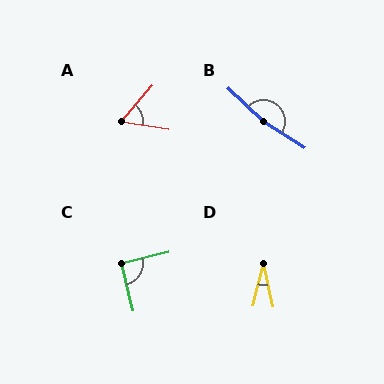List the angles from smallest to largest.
D (26°), A (58°), C (90°), B (169°).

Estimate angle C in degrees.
Approximately 90 degrees.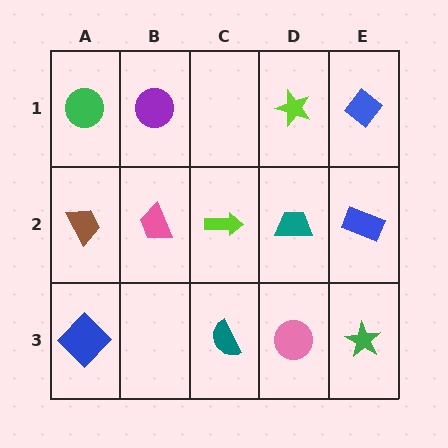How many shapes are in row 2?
5 shapes.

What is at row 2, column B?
A pink trapezoid.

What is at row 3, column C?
A teal semicircle.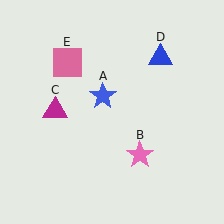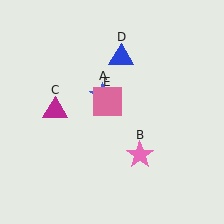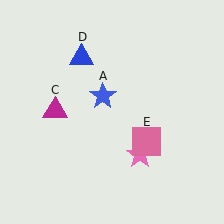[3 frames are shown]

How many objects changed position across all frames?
2 objects changed position: blue triangle (object D), pink square (object E).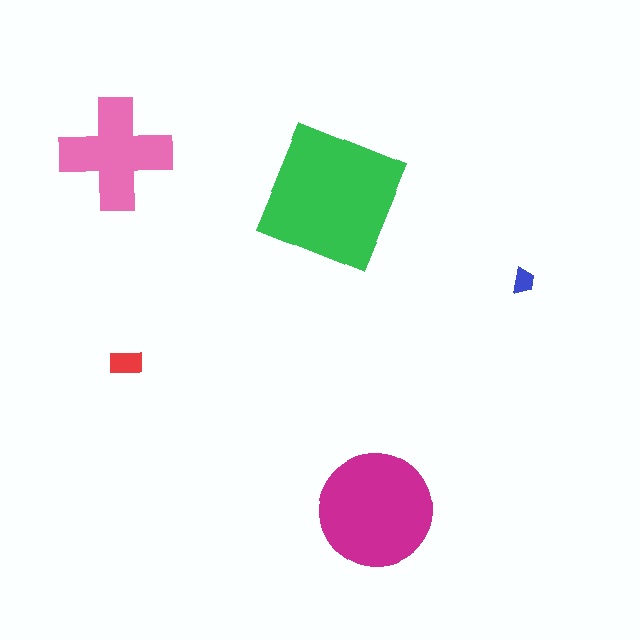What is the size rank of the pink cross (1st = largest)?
3rd.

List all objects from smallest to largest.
The blue trapezoid, the red rectangle, the pink cross, the magenta circle, the green square.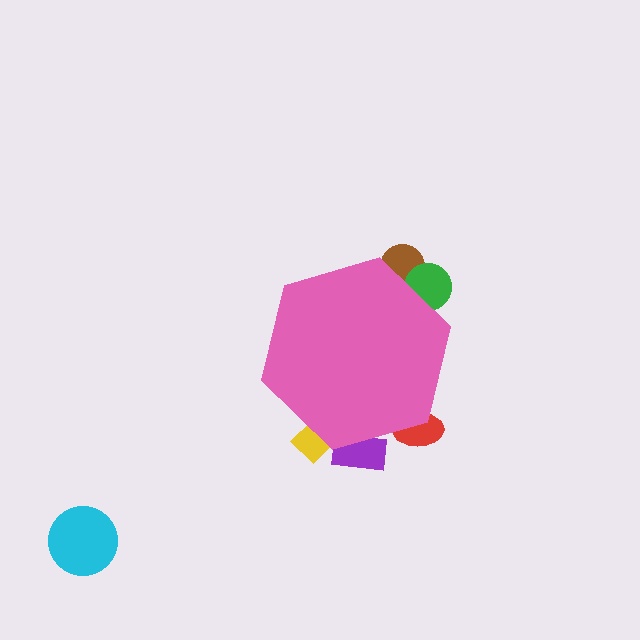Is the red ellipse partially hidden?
Yes, the red ellipse is partially hidden behind the pink hexagon.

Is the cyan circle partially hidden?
No, the cyan circle is fully visible.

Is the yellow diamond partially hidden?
Yes, the yellow diamond is partially hidden behind the pink hexagon.